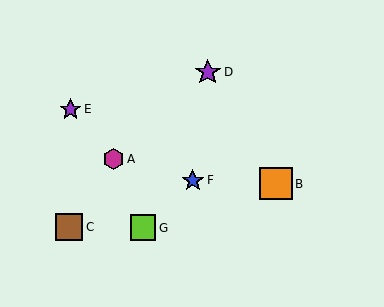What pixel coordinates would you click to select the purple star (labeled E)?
Click at (71, 109) to select the purple star E.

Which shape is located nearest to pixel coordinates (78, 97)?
The purple star (labeled E) at (71, 109) is nearest to that location.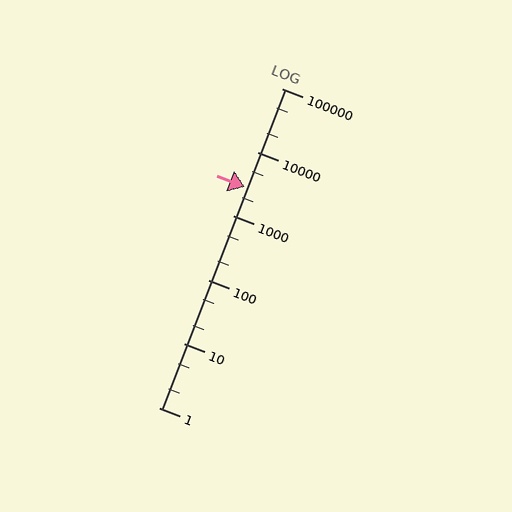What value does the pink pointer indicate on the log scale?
The pointer indicates approximately 2900.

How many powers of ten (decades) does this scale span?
The scale spans 5 decades, from 1 to 100000.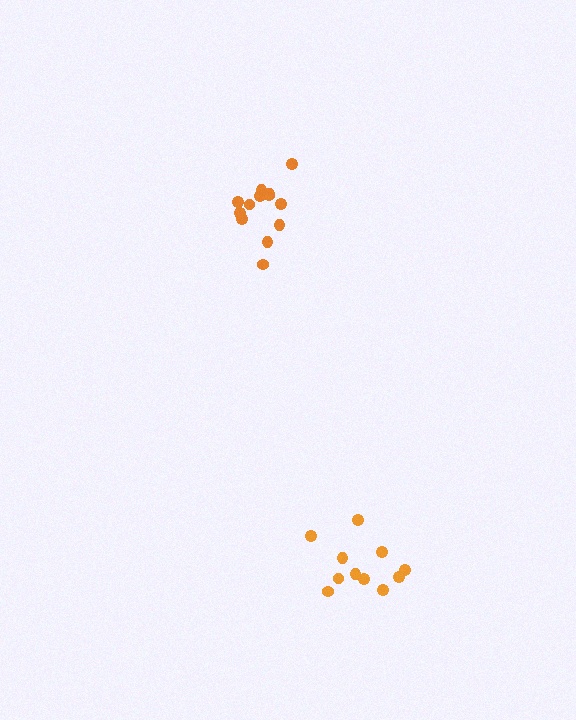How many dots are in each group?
Group 1: 13 dots, Group 2: 11 dots (24 total).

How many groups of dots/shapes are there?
There are 2 groups.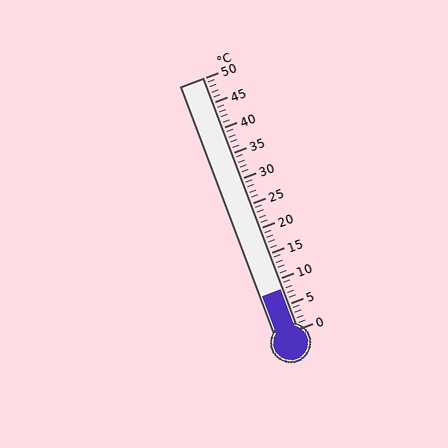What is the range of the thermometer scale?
The thermometer scale ranges from 0°C to 50°C.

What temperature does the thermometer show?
The thermometer shows approximately 8°C.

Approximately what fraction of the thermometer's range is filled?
The thermometer is filled to approximately 15% of its range.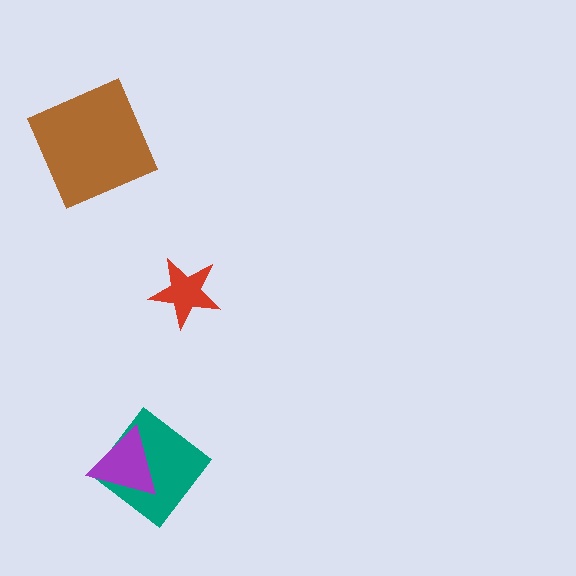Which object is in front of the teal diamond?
The purple triangle is in front of the teal diamond.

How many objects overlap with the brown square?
0 objects overlap with the brown square.